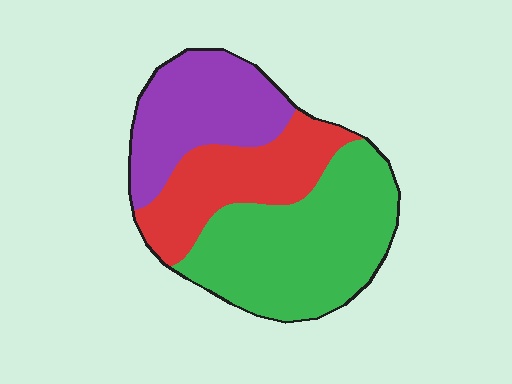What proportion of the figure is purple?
Purple takes up about one quarter (1/4) of the figure.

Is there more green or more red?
Green.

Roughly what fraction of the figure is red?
Red takes up about one quarter (1/4) of the figure.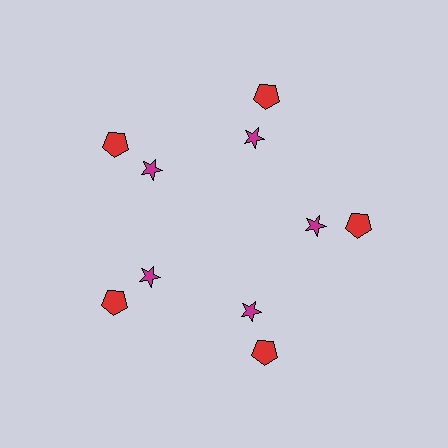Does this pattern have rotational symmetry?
Yes, this pattern has 5-fold rotational symmetry. It looks the same after rotating 72 degrees around the center.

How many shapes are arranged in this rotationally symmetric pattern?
There are 10 shapes, arranged in 5 groups of 2.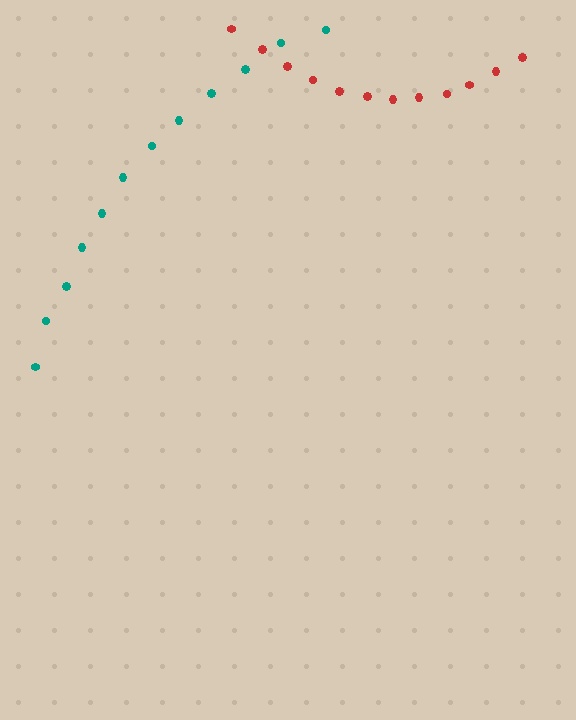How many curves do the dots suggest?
There are 2 distinct paths.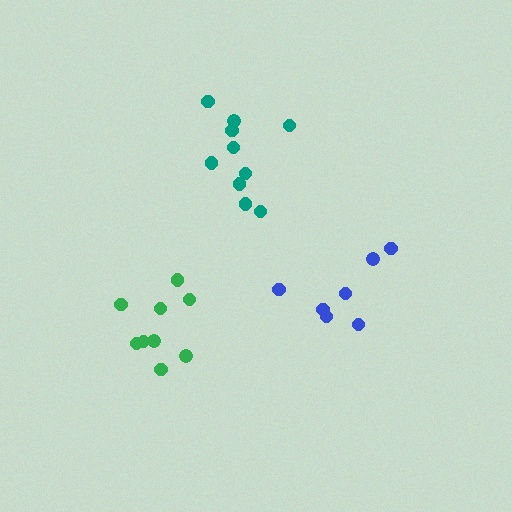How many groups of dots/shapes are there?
There are 3 groups.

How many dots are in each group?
Group 1: 7 dots, Group 2: 10 dots, Group 3: 9 dots (26 total).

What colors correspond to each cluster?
The clusters are colored: blue, teal, green.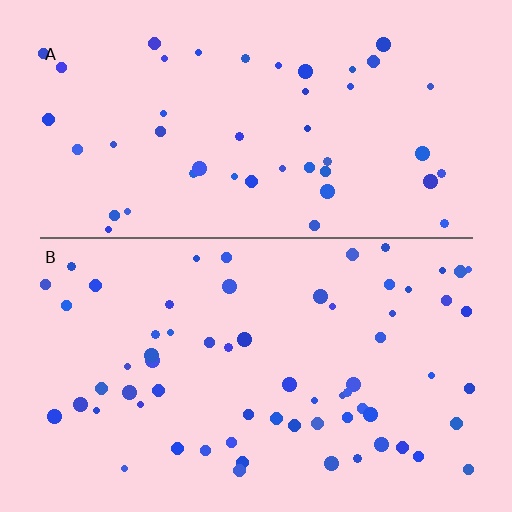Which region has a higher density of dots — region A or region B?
B (the bottom).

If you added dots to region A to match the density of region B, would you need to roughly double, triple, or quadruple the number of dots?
Approximately double.